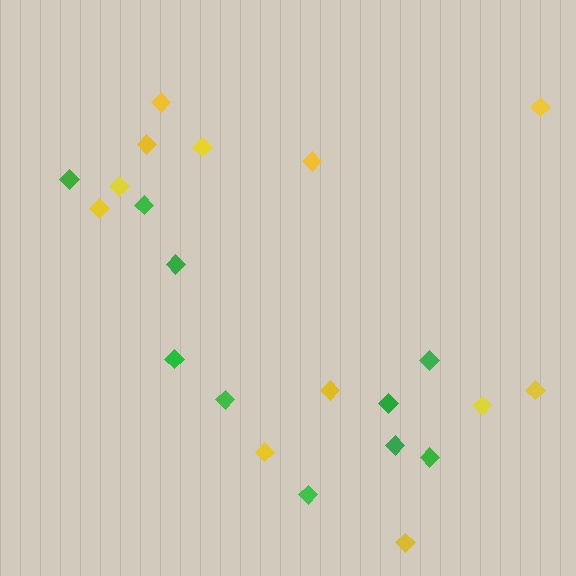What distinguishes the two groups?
There are 2 groups: one group of green diamonds (10) and one group of yellow diamonds (12).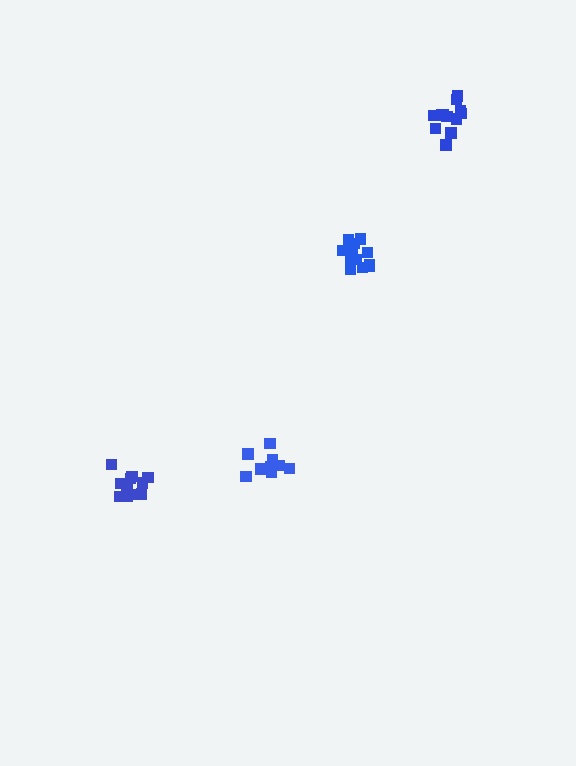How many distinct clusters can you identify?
There are 4 distinct clusters.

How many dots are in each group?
Group 1: 11 dots, Group 2: 10 dots, Group 3: 12 dots, Group 4: 12 dots (45 total).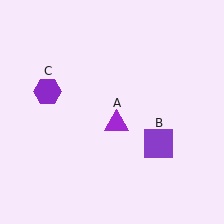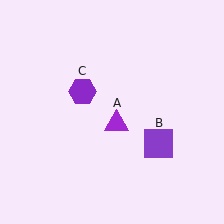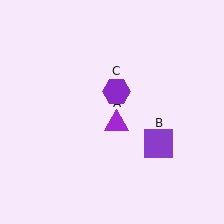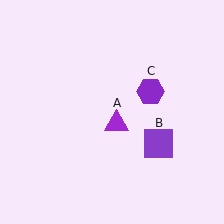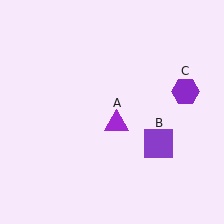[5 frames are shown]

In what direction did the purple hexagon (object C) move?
The purple hexagon (object C) moved right.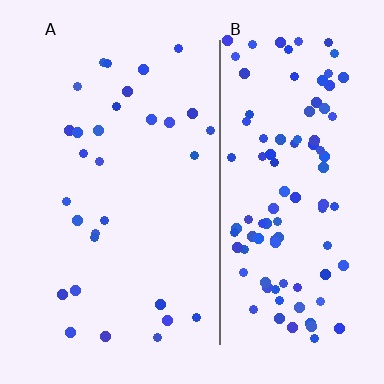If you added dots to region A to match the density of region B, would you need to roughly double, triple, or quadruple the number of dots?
Approximately triple.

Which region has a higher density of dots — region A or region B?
B (the right).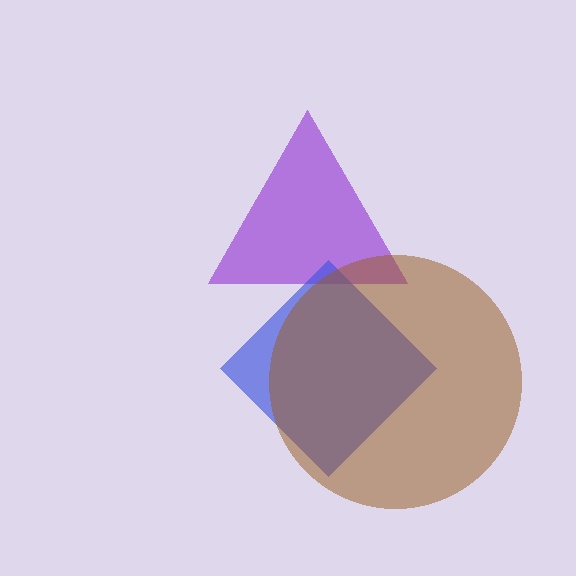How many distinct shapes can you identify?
There are 3 distinct shapes: a purple triangle, a blue diamond, a brown circle.